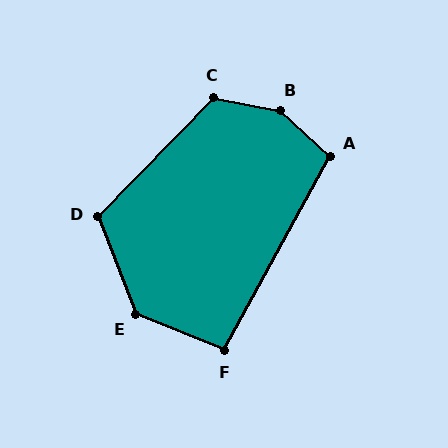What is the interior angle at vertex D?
Approximately 115 degrees (obtuse).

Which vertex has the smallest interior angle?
F, at approximately 97 degrees.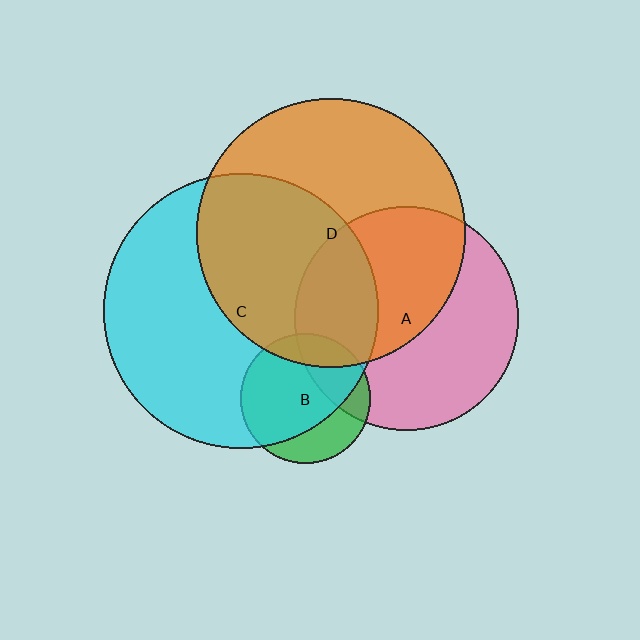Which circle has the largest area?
Circle C (cyan).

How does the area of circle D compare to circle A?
Approximately 1.4 times.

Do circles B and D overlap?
Yes.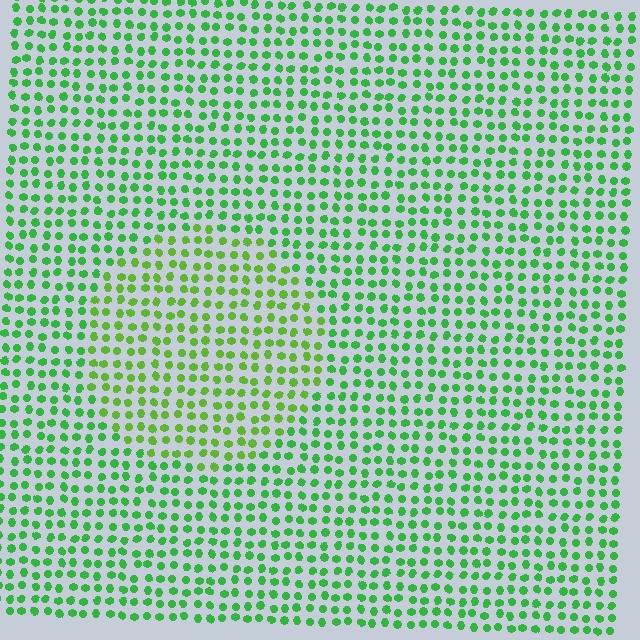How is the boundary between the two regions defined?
The boundary is defined purely by a slight shift in hue (about 26 degrees). Spacing, size, and orientation are identical on both sides.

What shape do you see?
I see a circle.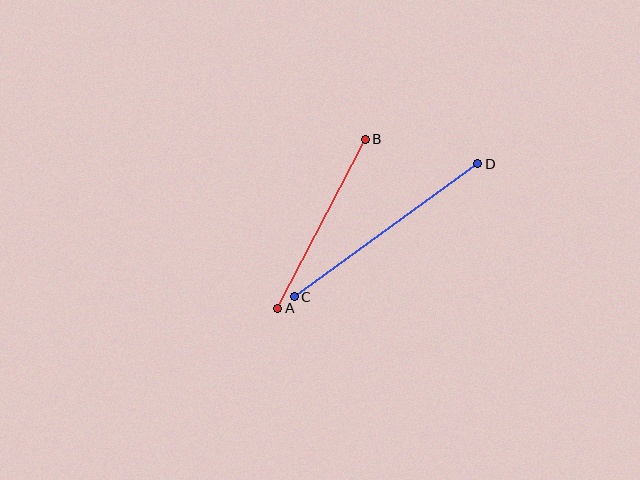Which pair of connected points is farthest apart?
Points C and D are farthest apart.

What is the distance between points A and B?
The distance is approximately 190 pixels.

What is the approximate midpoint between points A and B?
The midpoint is at approximately (322, 224) pixels.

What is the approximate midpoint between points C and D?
The midpoint is at approximately (386, 230) pixels.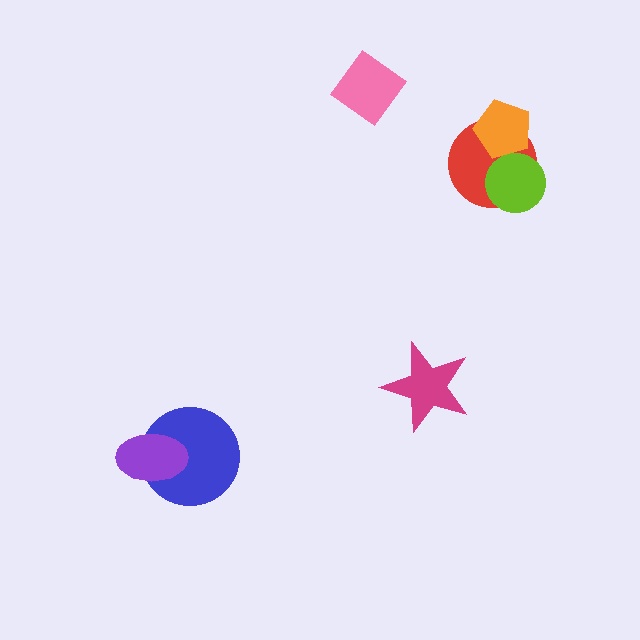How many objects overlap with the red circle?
2 objects overlap with the red circle.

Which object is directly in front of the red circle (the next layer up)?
The lime circle is directly in front of the red circle.